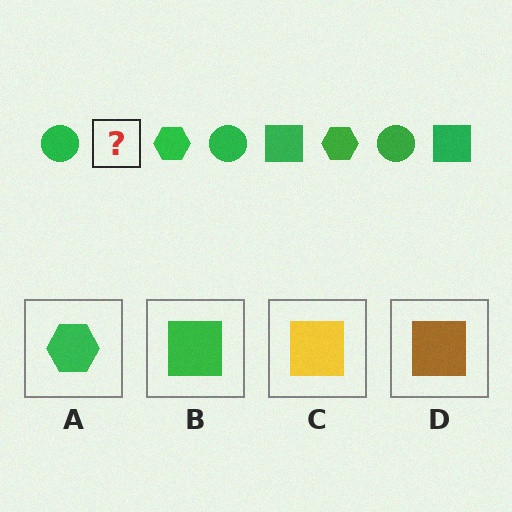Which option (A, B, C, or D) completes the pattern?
B.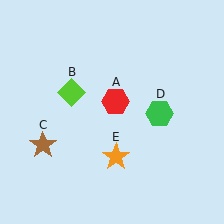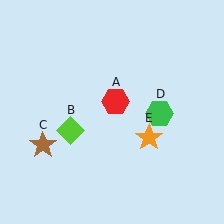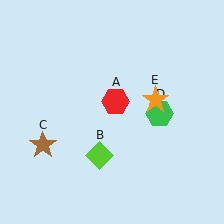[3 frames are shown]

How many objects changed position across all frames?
2 objects changed position: lime diamond (object B), orange star (object E).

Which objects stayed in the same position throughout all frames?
Red hexagon (object A) and brown star (object C) and green hexagon (object D) remained stationary.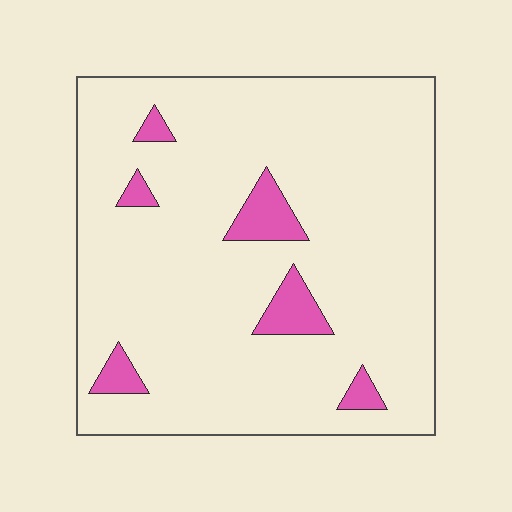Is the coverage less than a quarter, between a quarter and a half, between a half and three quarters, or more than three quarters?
Less than a quarter.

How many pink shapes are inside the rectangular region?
6.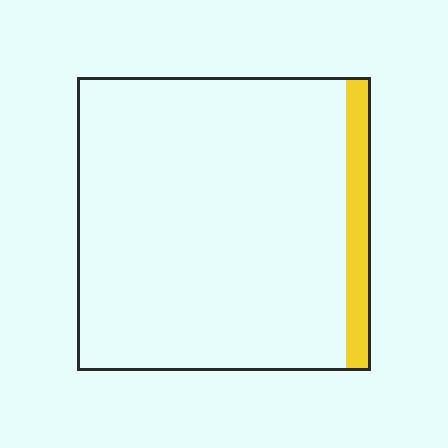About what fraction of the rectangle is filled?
About one tenth (1/10).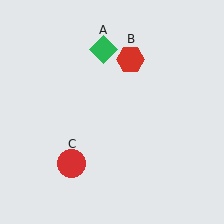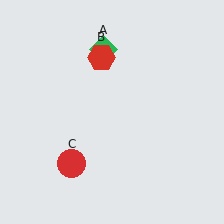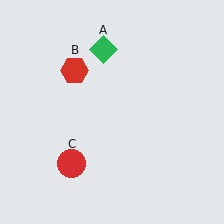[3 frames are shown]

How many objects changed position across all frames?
1 object changed position: red hexagon (object B).